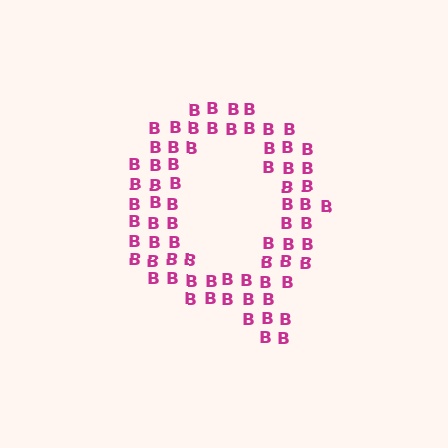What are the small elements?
The small elements are letter B's.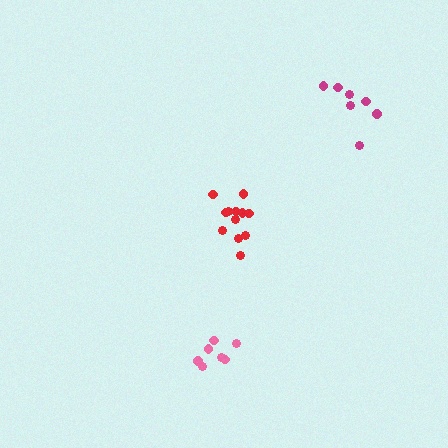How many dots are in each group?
Group 1: 7 dots, Group 2: 7 dots, Group 3: 12 dots (26 total).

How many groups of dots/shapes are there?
There are 3 groups.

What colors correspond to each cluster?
The clusters are colored: pink, magenta, red.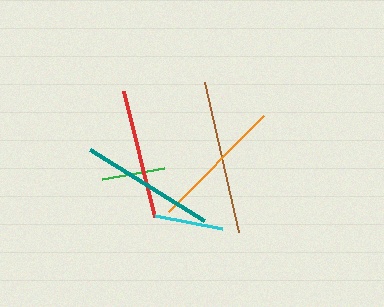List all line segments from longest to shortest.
From longest to shortest: brown, orange, teal, red, cyan, green.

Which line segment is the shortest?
The green line is the shortest at approximately 63 pixels.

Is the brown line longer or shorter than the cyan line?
The brown line is longer than the cyan line.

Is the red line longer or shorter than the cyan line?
The red line is longer than the cyan line.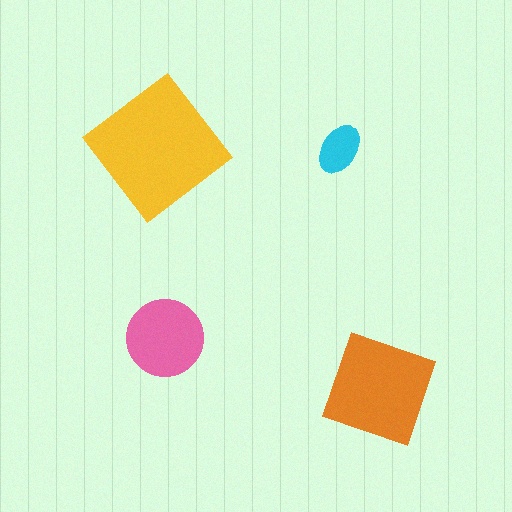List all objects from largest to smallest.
The yellow diamond, the orange diamond, the pink circle, the cyan ellipse.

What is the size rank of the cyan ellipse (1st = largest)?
4th.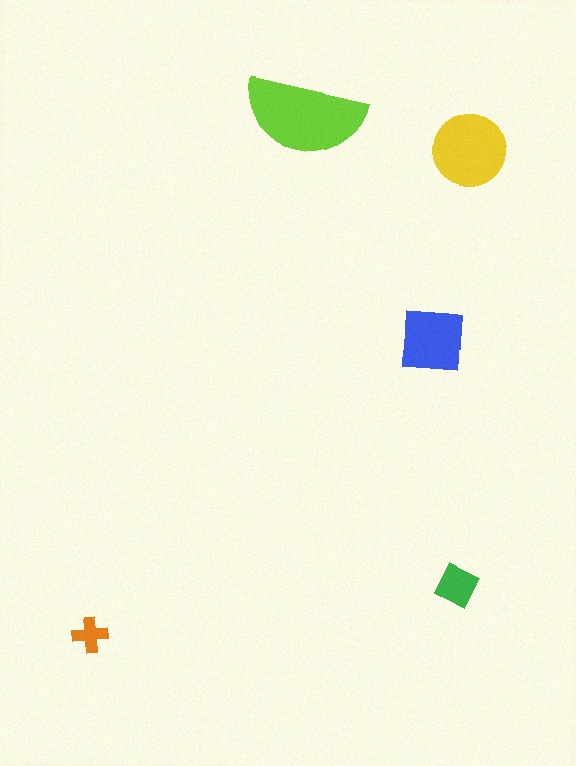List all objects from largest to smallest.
The lime semicircle, the yellow circle, the blue square, the green square, the orange cross.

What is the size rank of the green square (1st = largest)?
4th.